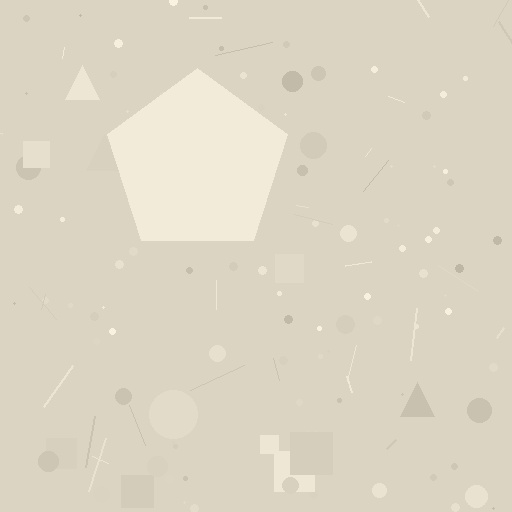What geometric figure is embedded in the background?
A pentagon is embedded in the background.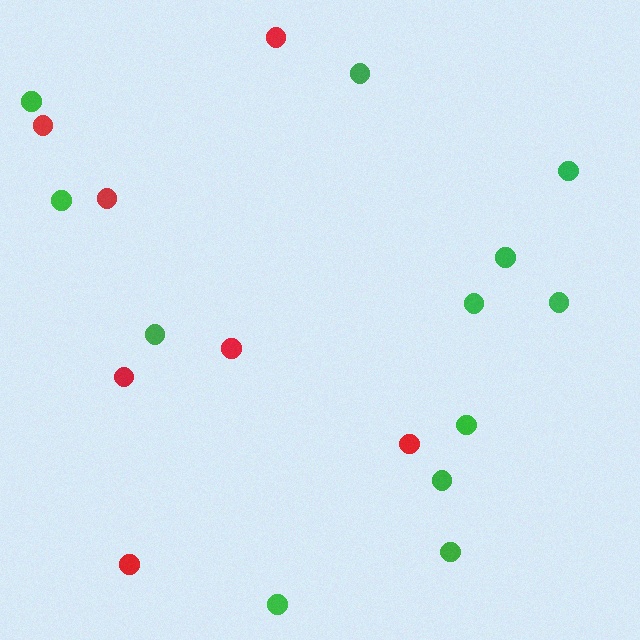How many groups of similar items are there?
There are 2 groups: one group of green circles (12) and one group of red circles (7).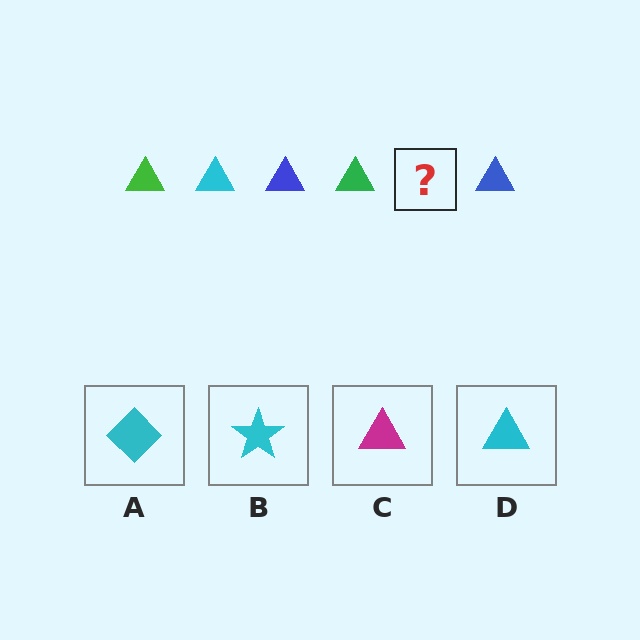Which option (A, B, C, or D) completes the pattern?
D.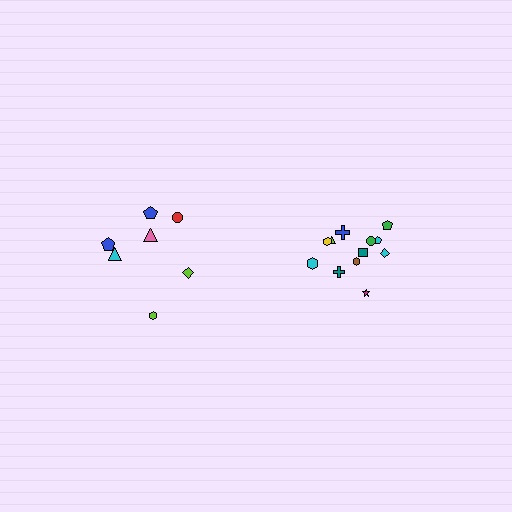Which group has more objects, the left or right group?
The right group.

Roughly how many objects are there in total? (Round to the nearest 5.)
Roughly 20 objects in total.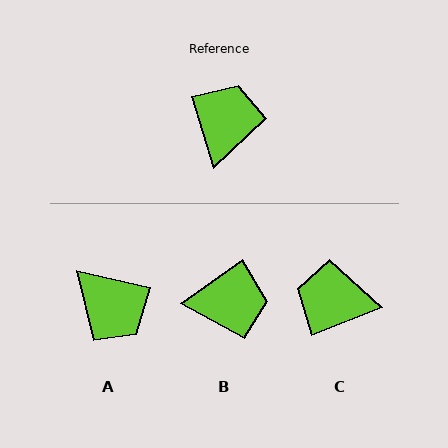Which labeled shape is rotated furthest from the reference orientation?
A, about 121 degrees away.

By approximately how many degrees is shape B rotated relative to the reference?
Approximately 72 degrees clockwise.